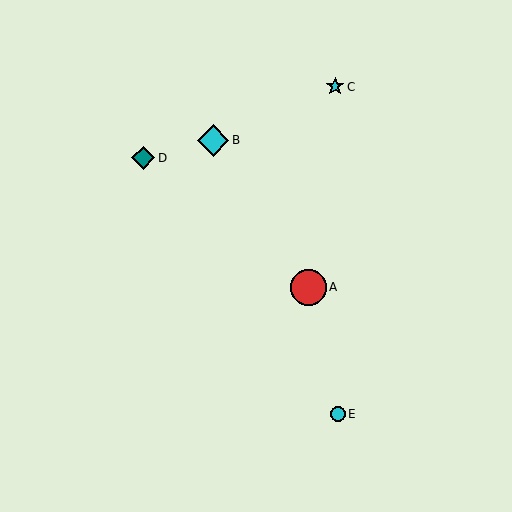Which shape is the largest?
The red circle (labeled A) is the largest.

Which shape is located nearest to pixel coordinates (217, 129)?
The cyan diamond (labeled B) at (213, 140) is nearest to that location.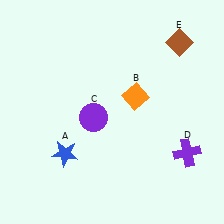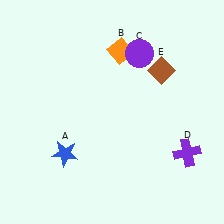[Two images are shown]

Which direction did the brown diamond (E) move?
The brown diamond (E) moved down.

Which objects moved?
The objects that moved are: the orange diamond (B), the purple circle (C), the brown diamond (E).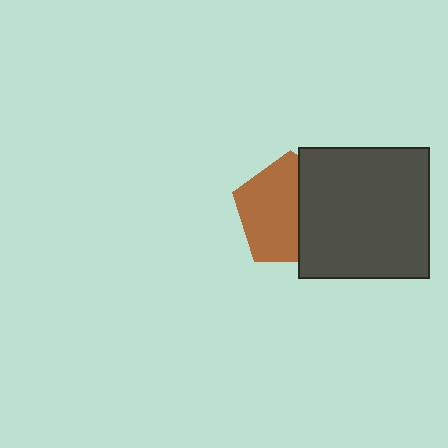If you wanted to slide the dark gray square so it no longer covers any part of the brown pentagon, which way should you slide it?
Slide it right — that is the most direct way to separate the two shapes.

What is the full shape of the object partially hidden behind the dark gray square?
The partially hidden object is a brown pentagon.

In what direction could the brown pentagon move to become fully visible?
The brown pentagon could move left. That would shift it out from behind the dark gray square entirely.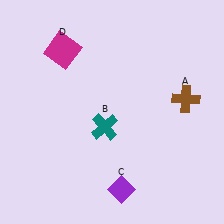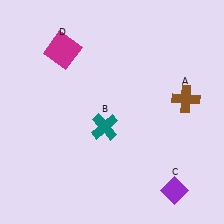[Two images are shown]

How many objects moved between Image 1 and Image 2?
1 object moved between the two images.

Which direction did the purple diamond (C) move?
The purple diamond (C) moved right.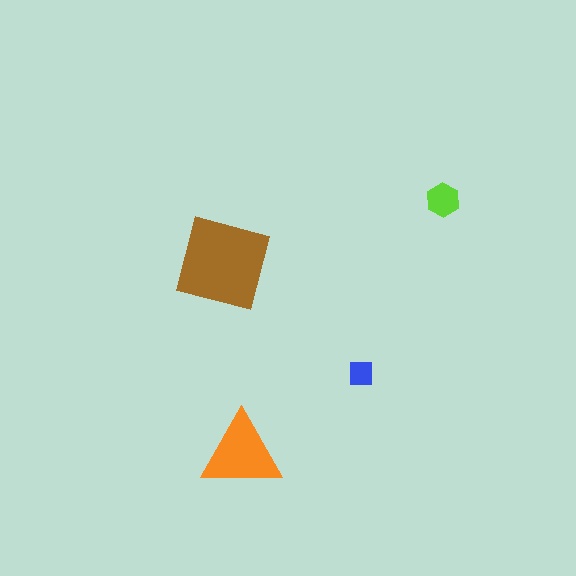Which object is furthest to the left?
The brown square is leftmost.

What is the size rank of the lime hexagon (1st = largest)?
3rd.